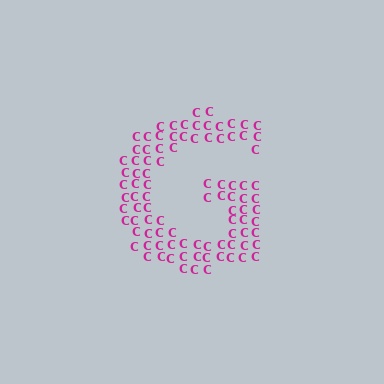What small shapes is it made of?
It is made of small letter C's.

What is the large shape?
The large shape is the letter G.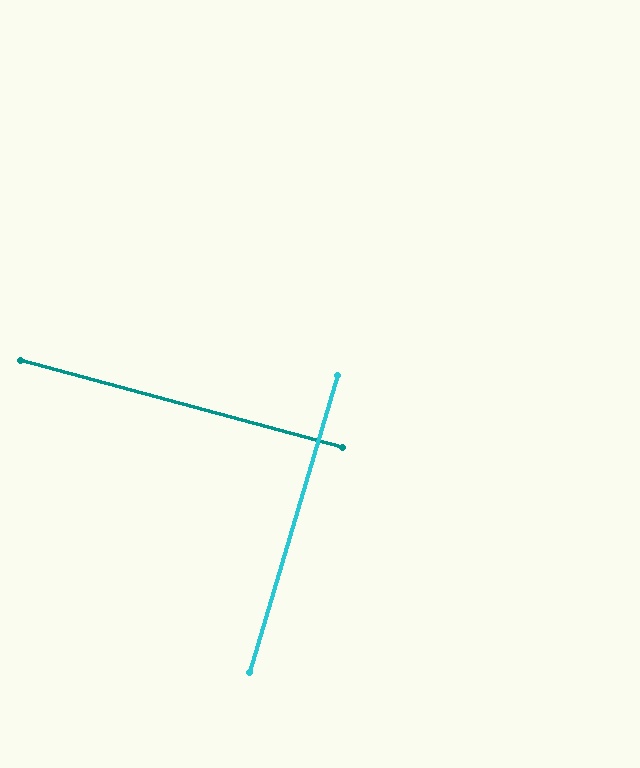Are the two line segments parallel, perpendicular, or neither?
Perpendicular — they meet at approximately 89°.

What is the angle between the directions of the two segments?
Approximately 89 degrees.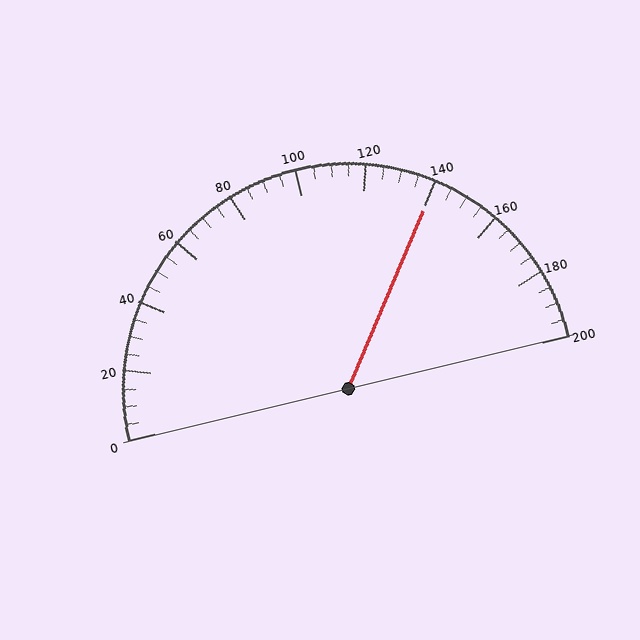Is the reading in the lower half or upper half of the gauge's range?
The reading is in the upper half of the range (0 to 200).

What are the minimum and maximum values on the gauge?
The gauge ranges from 0 to 200.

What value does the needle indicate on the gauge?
The needle indicates approximately 140.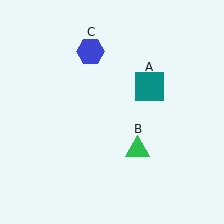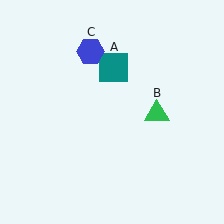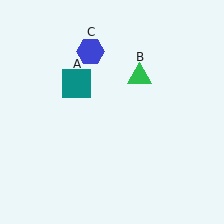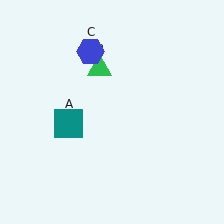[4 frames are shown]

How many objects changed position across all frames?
2 objects changed position: teal square (object A), green triangle (object B).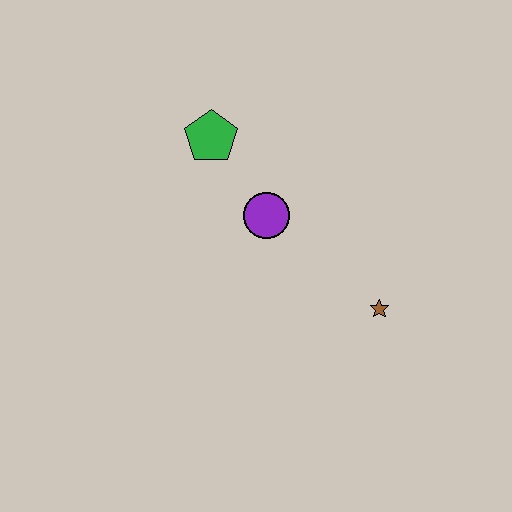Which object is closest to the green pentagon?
The purple circle is closest to the green pentagon.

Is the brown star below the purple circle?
Yes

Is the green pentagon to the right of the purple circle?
No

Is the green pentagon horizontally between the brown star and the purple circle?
No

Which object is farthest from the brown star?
The green pentagon is farthest from the brown star.